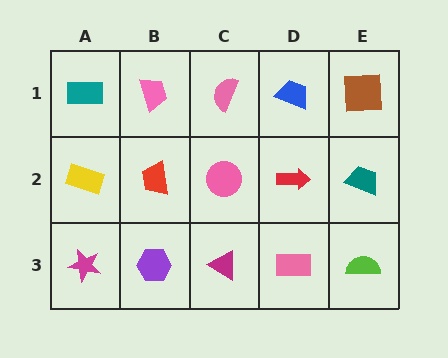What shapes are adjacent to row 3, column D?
A red arrow (row 2, column D), a magenta triangle (row 3, column C), a lime semicircle (row 3, column E).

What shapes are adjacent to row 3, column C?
A pink circle (row 2, column C), a purple hexagon (row 3, column B), a pink rectangle (row 3, column D).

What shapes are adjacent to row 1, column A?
A yellow rectangle (row 2, column A), a pink trapezoid (row 1, column B).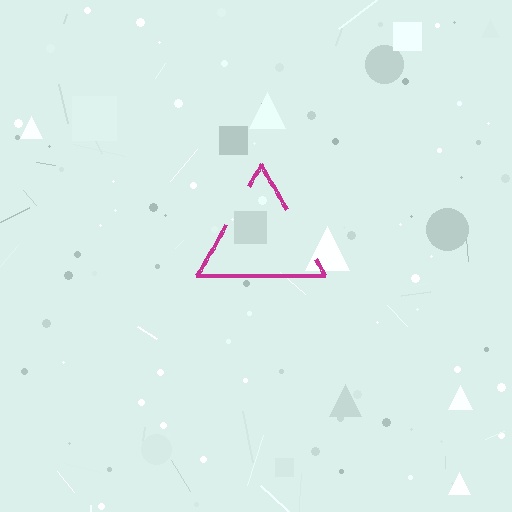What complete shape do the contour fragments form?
The contour fragments form a triangle.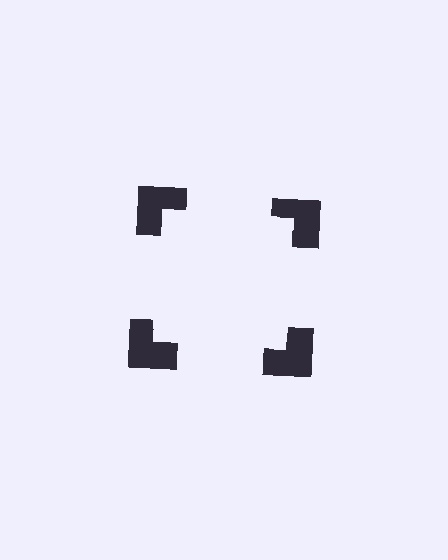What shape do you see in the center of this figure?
An illusory square — its edges are inferred from the aligned wedge cuts in the notched squares, not physically drawn.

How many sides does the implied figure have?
4 sides.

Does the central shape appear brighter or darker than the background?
It typically appears slightly brighter than the background, even though no actual brightness change is drawn.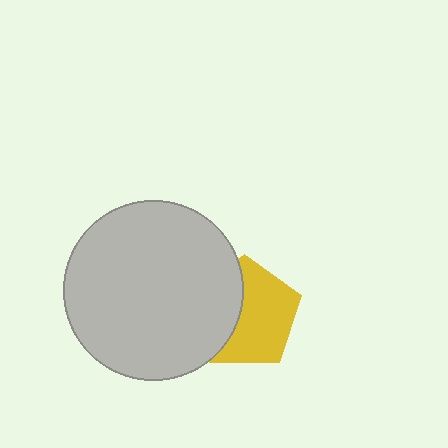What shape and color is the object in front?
The object in front is a light gray circle.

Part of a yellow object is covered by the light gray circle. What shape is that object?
It is a pentagon.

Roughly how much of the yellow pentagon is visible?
About half of it is visible (roughly 61%).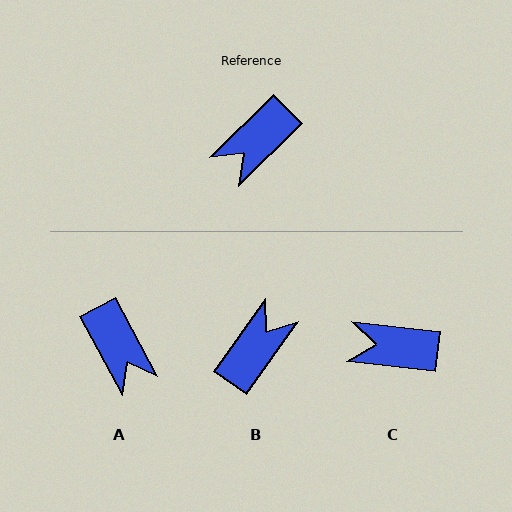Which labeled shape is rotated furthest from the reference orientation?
B, about 169 degrees away.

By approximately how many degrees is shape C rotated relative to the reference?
Approximately 51 degrees clockwise.